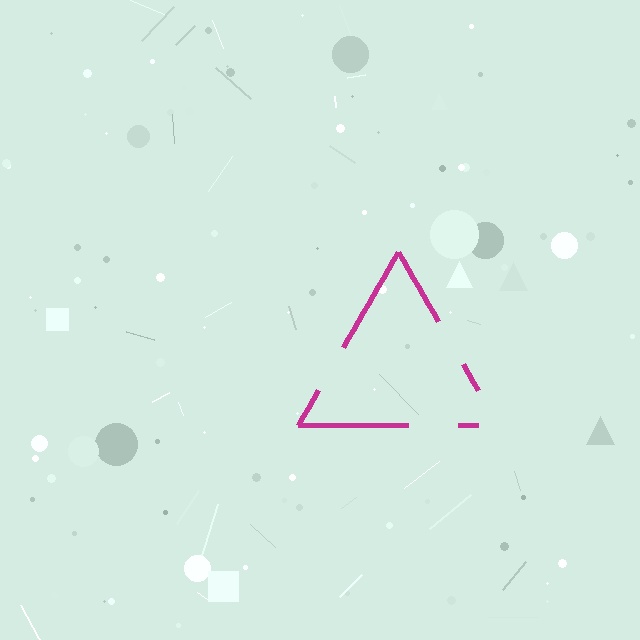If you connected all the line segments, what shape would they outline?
They would outline a triangle.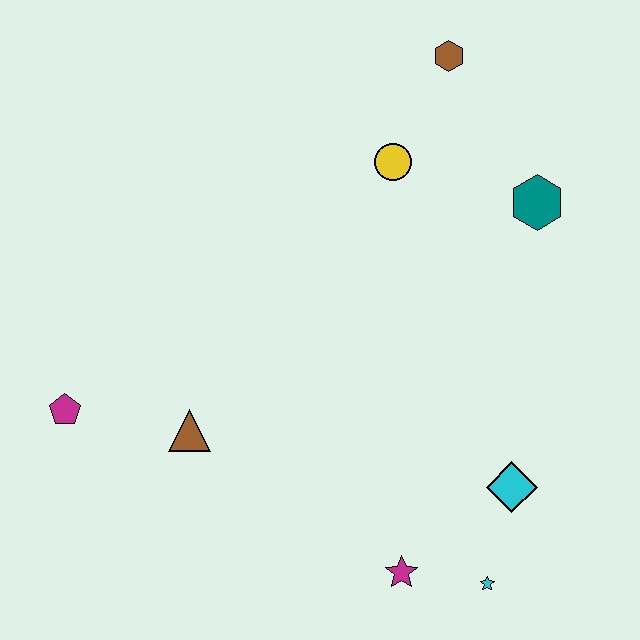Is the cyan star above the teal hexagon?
No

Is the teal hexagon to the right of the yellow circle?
Yes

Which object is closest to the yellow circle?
The brown hexagon is closest to the yellow circle.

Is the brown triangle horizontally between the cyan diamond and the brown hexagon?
No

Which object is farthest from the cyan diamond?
The magenta pentagon is farthest from the cyan diamond.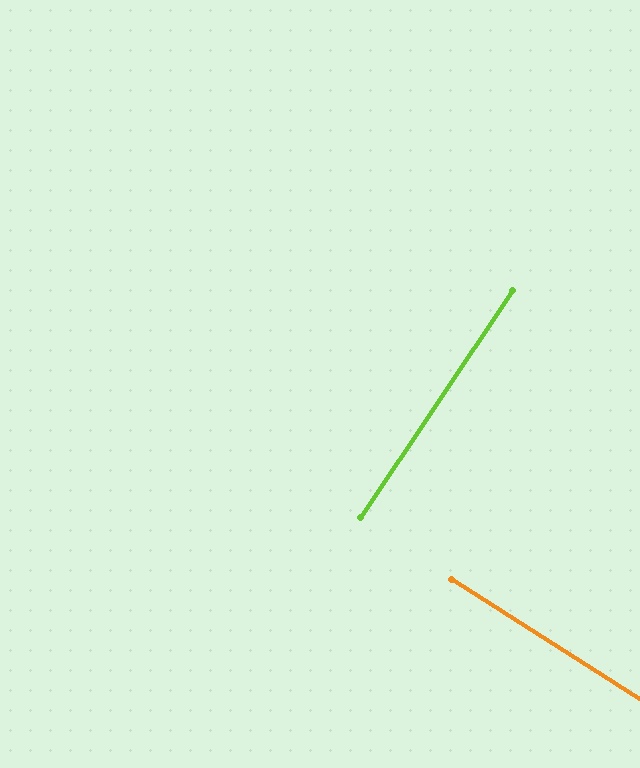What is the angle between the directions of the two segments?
Approximately 89 degrees.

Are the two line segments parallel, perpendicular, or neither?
Perpendicular — they meet at approximately 89°.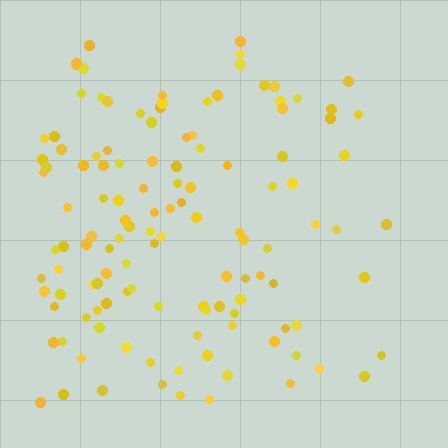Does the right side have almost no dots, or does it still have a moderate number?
Still a moderate number, just noticeably fewer than the left.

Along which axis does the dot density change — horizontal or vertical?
Horizontal.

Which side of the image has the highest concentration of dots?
The left.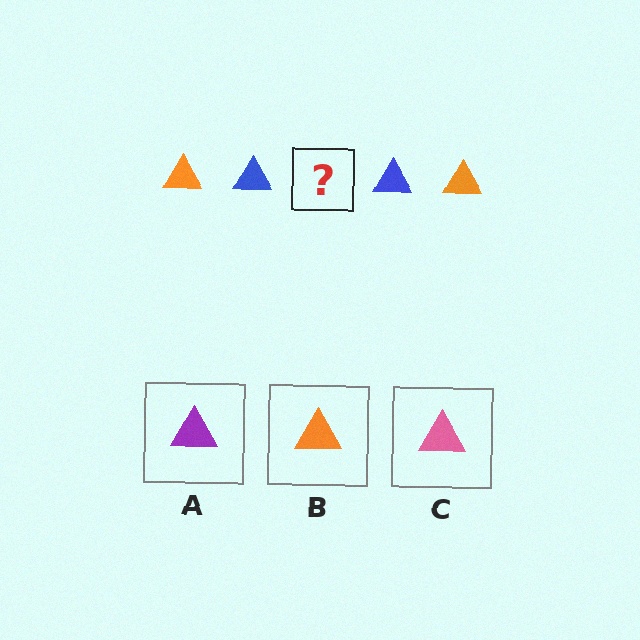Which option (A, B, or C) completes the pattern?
B.